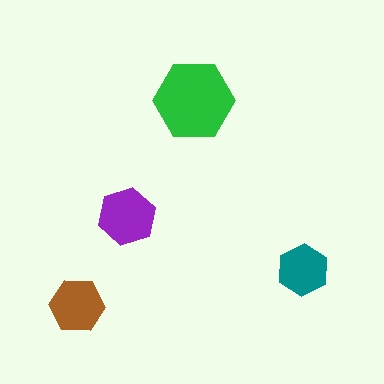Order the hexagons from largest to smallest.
the green one, the purple one, the brown one, the teal one.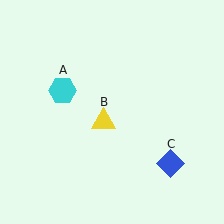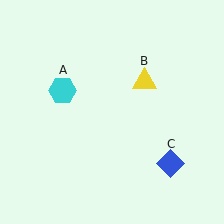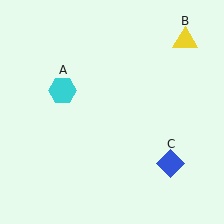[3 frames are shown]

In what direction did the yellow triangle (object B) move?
The yellow triangle (object B) moved up and to the right.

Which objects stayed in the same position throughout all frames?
Cyan hexagon (object A) and blue diamond (object C) remained stationary.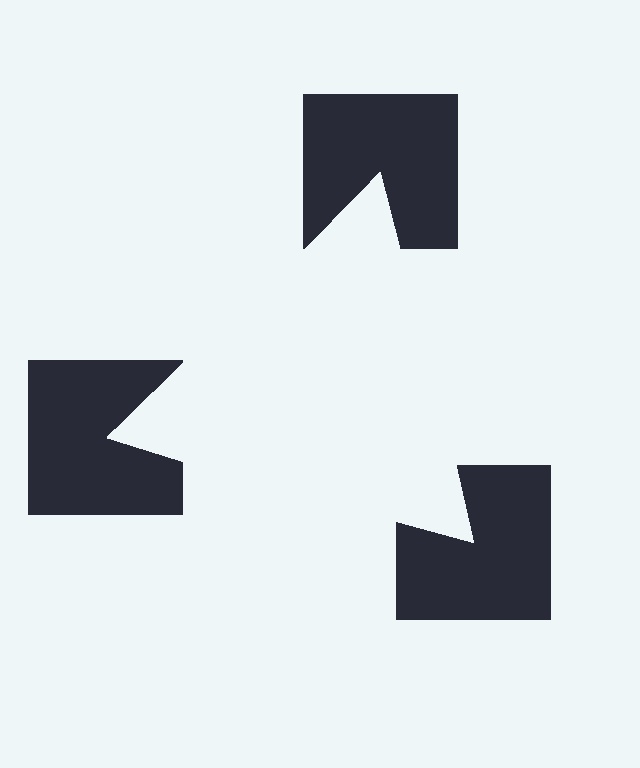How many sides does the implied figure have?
3 sides.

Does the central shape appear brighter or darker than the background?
It typically appears slightly brighter than the background, even though no actual brightness change is drawn.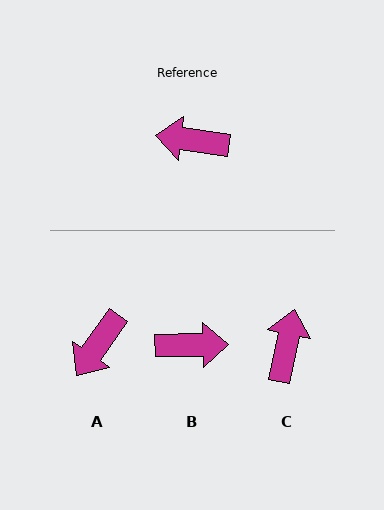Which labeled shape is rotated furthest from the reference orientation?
B, about 171 degrees away.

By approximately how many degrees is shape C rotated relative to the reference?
Approximately 95 degrees clockwise.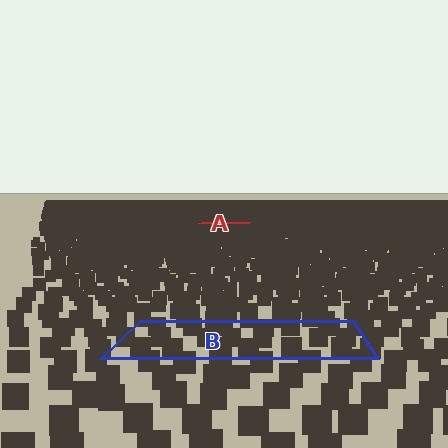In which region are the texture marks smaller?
The texture marks are smaller in region A, because it is farther away.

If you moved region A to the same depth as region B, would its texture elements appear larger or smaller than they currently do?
They would appear larger. At a closer depth, the same texture elements are projected at a bigger on-screen size.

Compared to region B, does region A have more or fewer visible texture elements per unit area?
Region A has more texture elements per unit area — they are packed more densely because it is farther away.